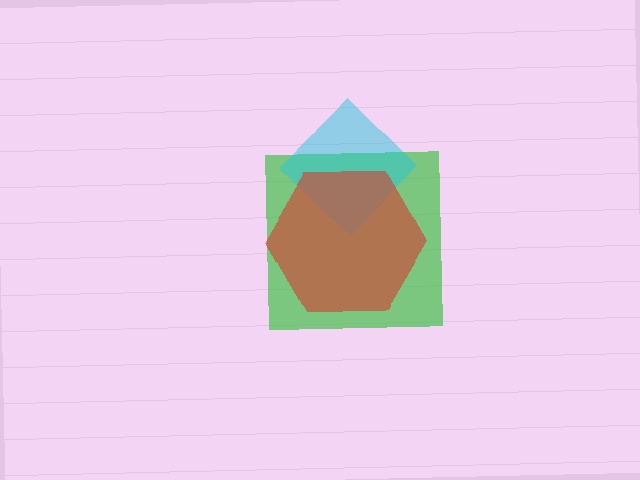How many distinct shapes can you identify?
There are 3 distinct shapes: a green square, a cyan diamond, a red hexagon.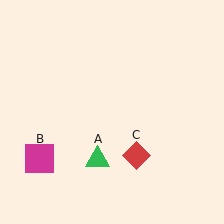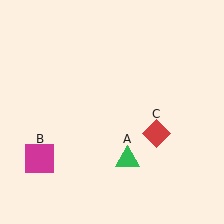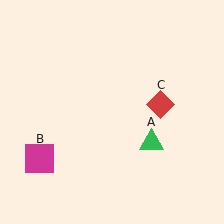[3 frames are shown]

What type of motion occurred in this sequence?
The green triangle (object A), red diamond (object C) rotated counterclockwise around the center of the scene.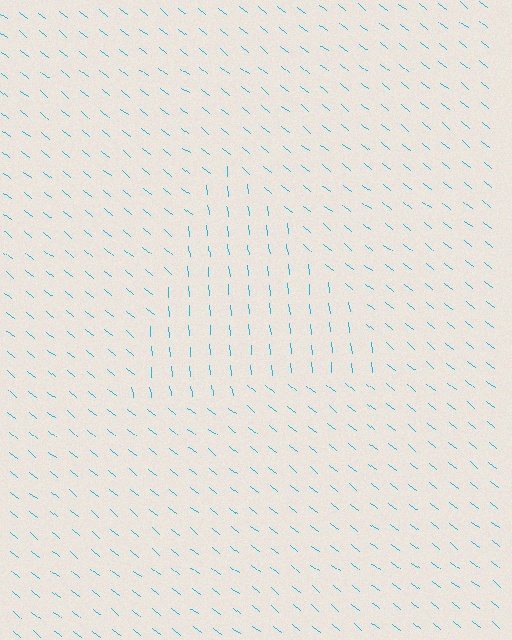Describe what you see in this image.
The image is filled with small cyan line segments. A triangle region in the image has lines oriented differently from the surrounding lines, creating a visible texture boundary.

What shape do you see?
I see a triangle.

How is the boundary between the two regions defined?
The boundary is defined purely by a change in line orientation (approximately 45 degrees difference). All lines are the same color and thickness.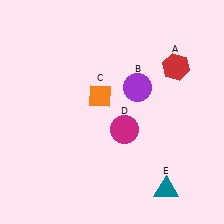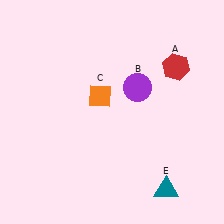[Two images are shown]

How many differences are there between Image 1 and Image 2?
There is 1 difference between the two images.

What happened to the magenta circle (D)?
The magenta circle (D) was removed in Image 2. It was in the bottom-right area of Image 1.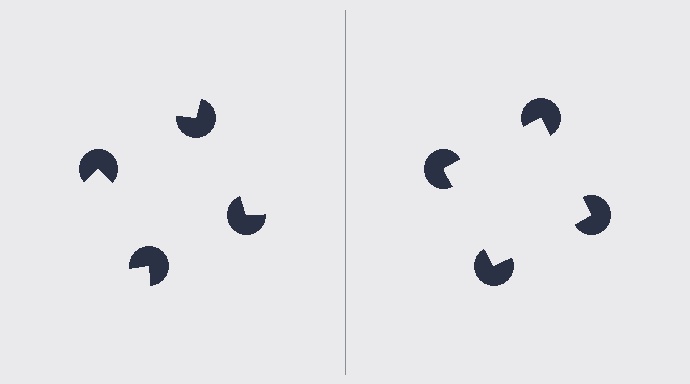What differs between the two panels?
The pac-man discs are positioned identically on both sides; only the wedge orientations differ. On the right they align to a square; on the left they are misaligned.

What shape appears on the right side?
An illusory square.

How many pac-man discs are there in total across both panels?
8 — 4 on each side.